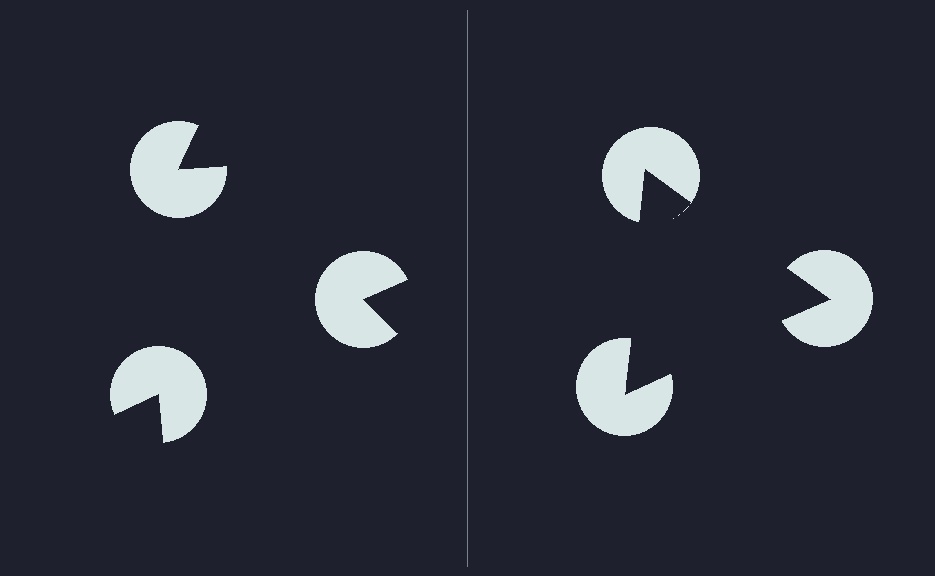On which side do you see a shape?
An illusory triangle appears on the right side. On the left side the wedge cuts are rotated, so no coherent shape forms.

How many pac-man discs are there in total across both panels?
6 — 3 on each side.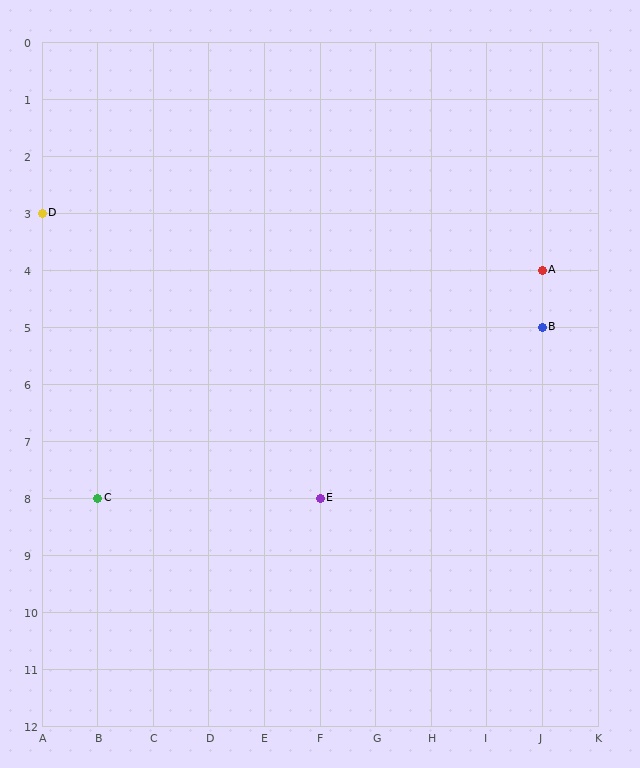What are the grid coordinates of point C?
Point C is at grid coordinates (B, 8).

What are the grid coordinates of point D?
Point D is at grid coordinates (A, 3).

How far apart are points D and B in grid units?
Points D and B are 9 columns and 2 rows apart (about 9.2 grid units diagonally).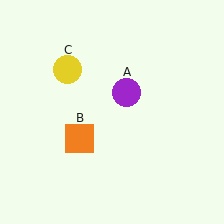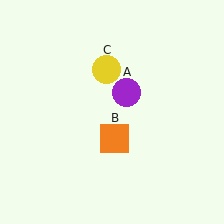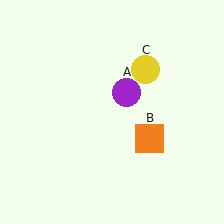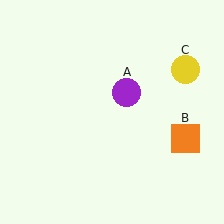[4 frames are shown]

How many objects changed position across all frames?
2 objects changed position: orange square (object B), yellow circle (object C).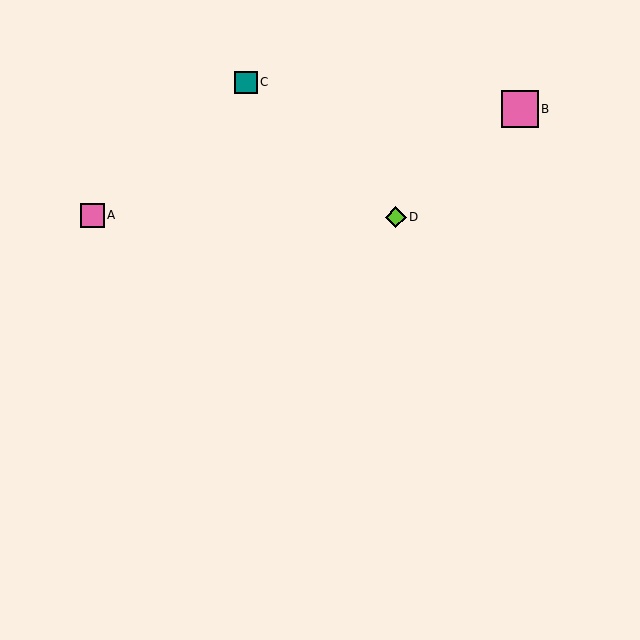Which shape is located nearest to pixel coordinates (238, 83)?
The teal square (labeled C) at (246, 82) is nearest to that location.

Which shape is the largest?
The pink square (labeled B) is the largest.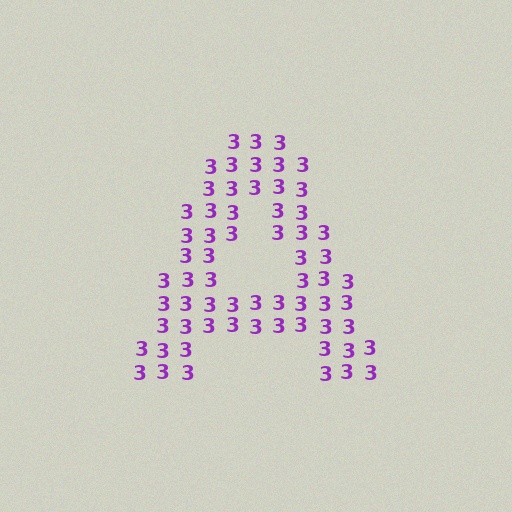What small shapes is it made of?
It is made of small digit 3's.